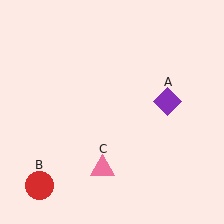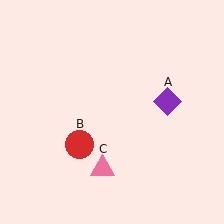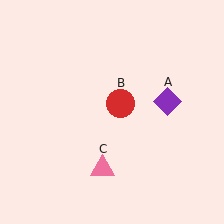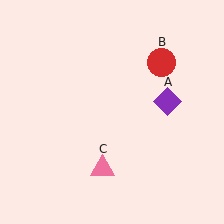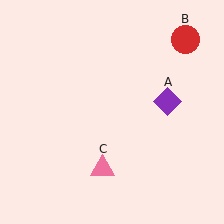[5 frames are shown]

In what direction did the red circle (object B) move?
The red circle (object B) moved up and to the right.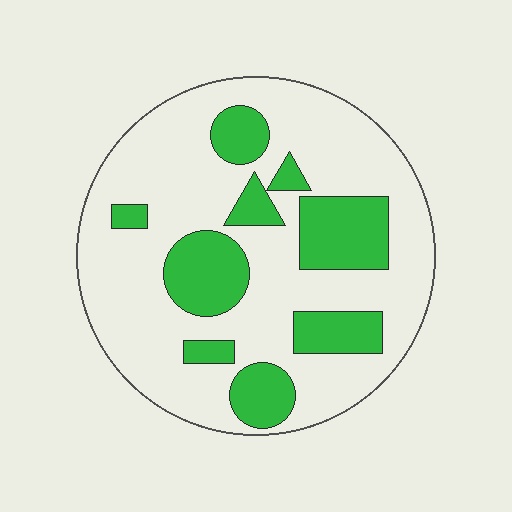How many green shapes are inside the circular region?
9.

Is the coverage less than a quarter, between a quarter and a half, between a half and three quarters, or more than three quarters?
Between a quarter and a half.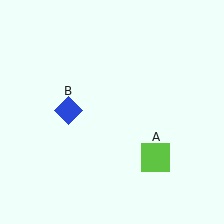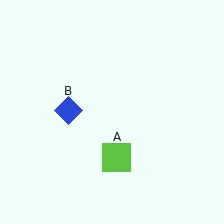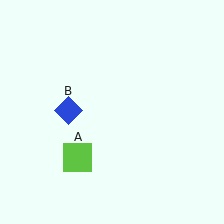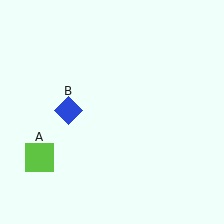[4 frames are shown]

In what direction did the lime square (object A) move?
The lime square (object A) moved left.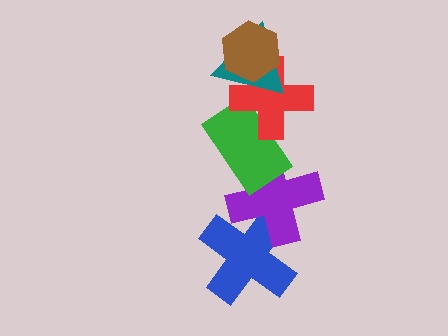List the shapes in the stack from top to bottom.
From top to bottom: the brown hexagon, the teal triangle, the red cross, the green rectangle, the purple cross, the blue cross.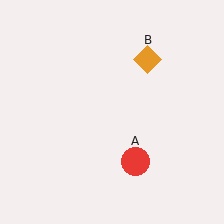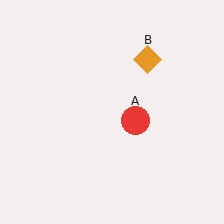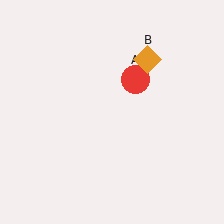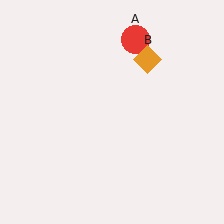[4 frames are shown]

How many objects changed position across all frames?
1 object changed position: red circle (object A).